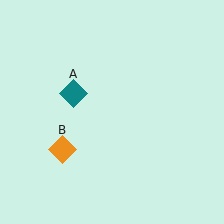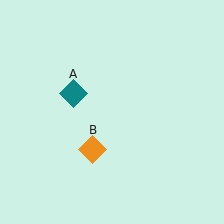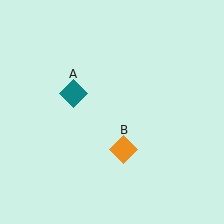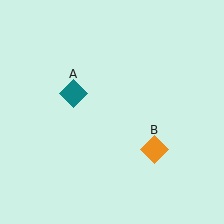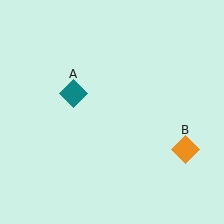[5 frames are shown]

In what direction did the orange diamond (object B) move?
The orange diamond (object B) moved right.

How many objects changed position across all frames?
1 object changed position: orange diamond (object B).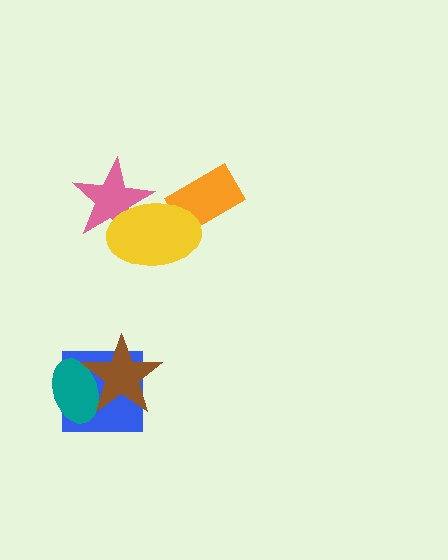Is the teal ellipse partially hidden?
Yes, it is partially covered by another shape.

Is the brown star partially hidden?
No, no other shape covers it.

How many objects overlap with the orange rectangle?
1 object overlaps with the orange rectangle.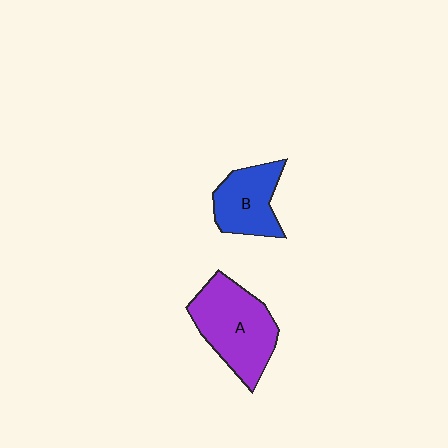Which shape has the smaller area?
Shape B (blue).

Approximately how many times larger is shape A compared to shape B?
Approximately 1.5 times.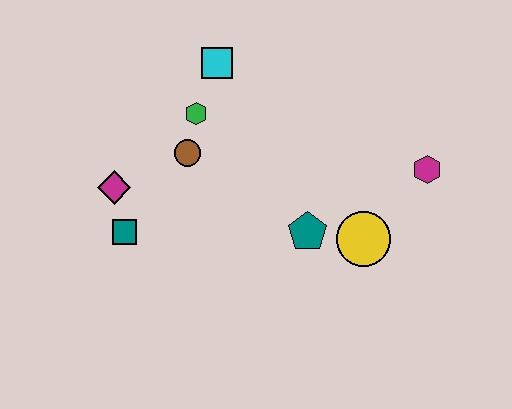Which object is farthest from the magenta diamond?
The magenta hexagon is farthest from the magenta diamond.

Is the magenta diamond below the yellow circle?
No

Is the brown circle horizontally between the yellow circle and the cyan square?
No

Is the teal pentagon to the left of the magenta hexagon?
Yes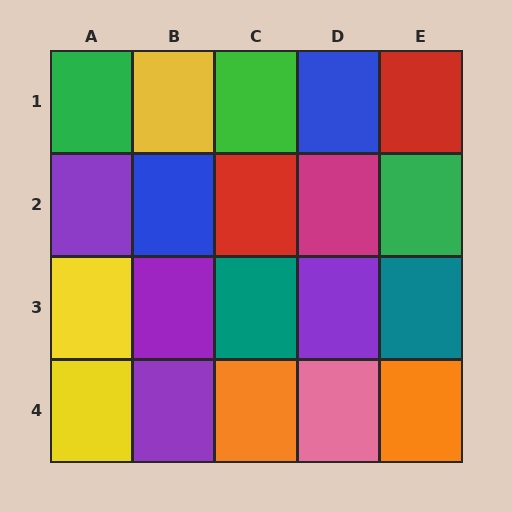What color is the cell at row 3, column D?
Purple.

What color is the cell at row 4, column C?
Orange.